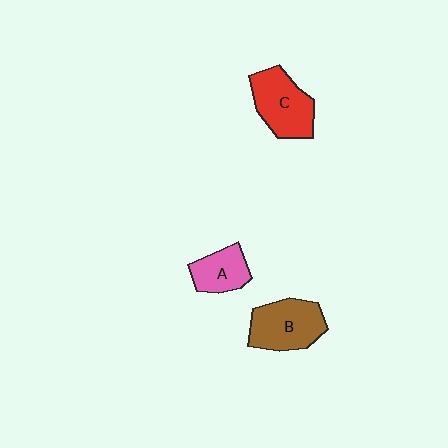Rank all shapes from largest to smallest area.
From largest to smallest: C (red), B (brown), A (pink).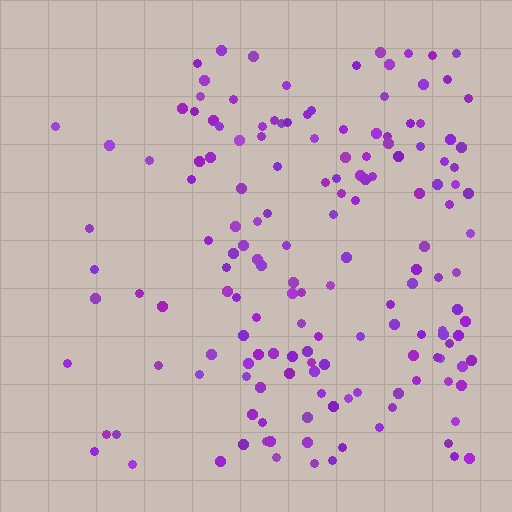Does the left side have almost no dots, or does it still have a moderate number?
Still a moderate number, just noticeably fewer than the right.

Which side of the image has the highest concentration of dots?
The right.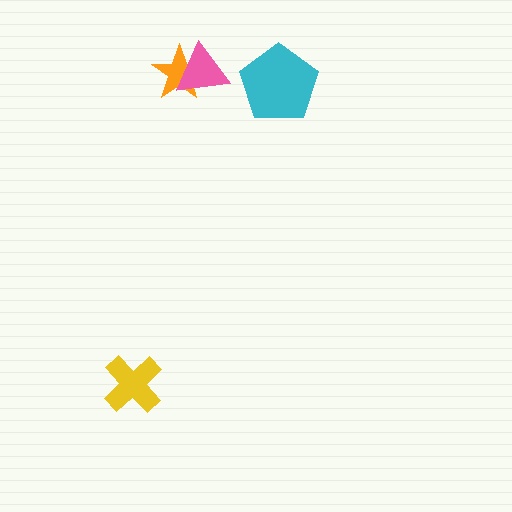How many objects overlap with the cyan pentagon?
0 objects overlap with the cyan pentagon.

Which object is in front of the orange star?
The pink triangle is in front of the orange star.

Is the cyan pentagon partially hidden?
No, no other shape covers it.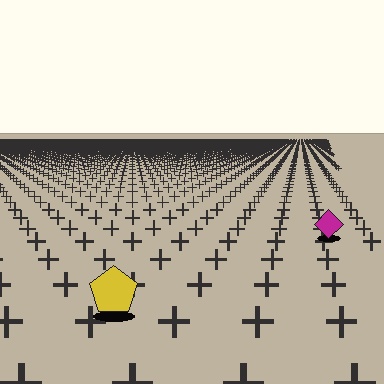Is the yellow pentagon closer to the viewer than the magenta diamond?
Yes. The yellow pentagon is closer — you can tell from the texture gradient: the ground texture is coarser near it.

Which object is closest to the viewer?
The yellow pentagon is closest. The texture marks near it are larger and more spread out.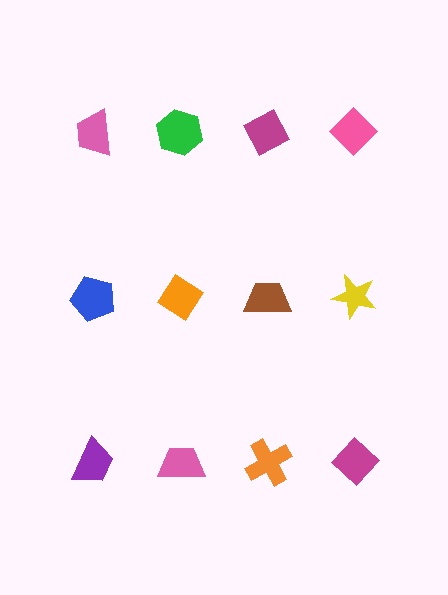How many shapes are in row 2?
4 shapes.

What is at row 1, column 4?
A pink diamond.